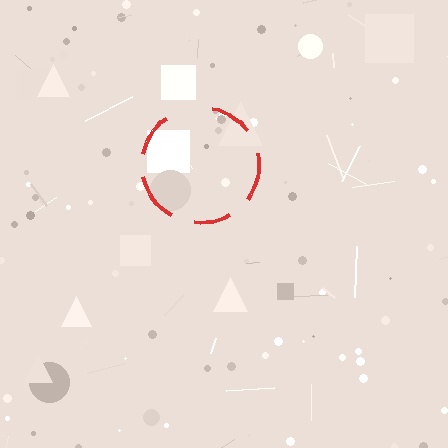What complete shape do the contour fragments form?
The contour fragments form a circle.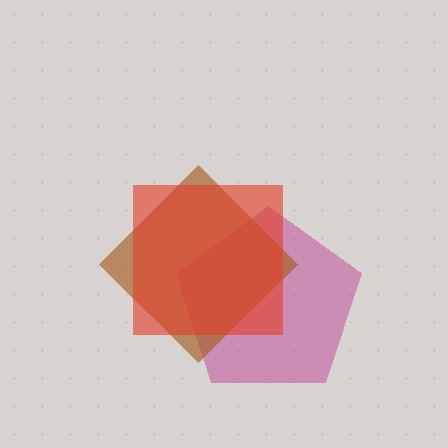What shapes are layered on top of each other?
The layered shapes are: a magenta pentagon, a brown diamond, a red square.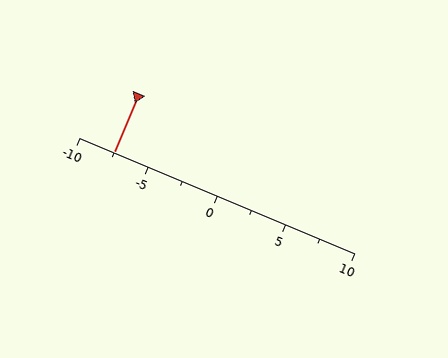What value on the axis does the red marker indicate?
The marker indicates approximately -7.5.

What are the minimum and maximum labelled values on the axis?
The axis runs from -10 to 10.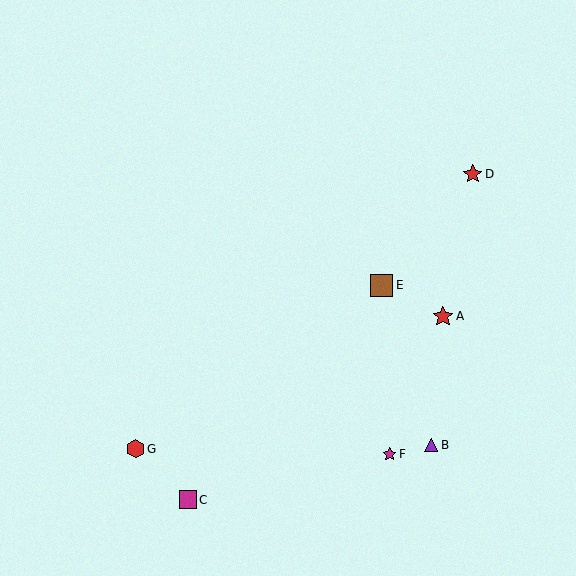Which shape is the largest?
The brown square (labeled E) is the largest.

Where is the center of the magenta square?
The center of the magenta square is at (188, 500).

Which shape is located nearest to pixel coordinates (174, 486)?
The magenta square (labeled C) at (188, 500) is nearest to that location.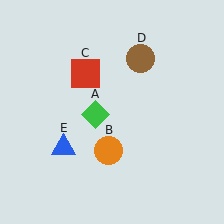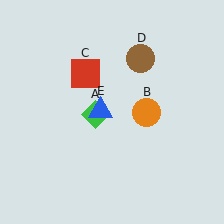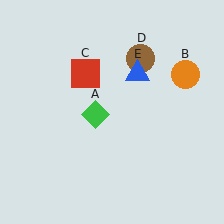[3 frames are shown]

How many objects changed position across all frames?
2 objects changed position: orange circle (object B), blue triangle (object E).